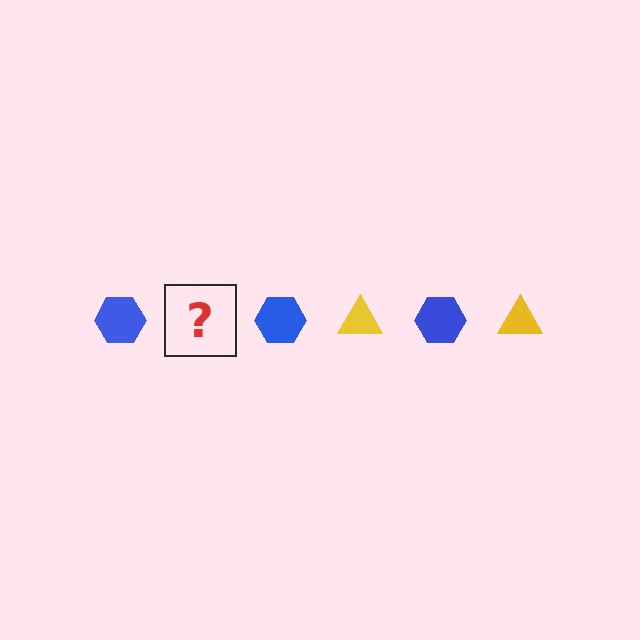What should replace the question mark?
The question mark should be replaced with a yellow triangle.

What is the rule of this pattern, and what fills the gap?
The rule is that the pattern alternates between blue hexagon and yellow triangle. The gap should be filled with a yellow triangle.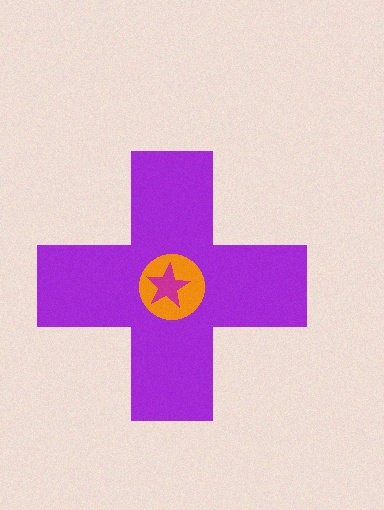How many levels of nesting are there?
3.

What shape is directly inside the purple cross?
The orange circle.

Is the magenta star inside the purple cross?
Yes.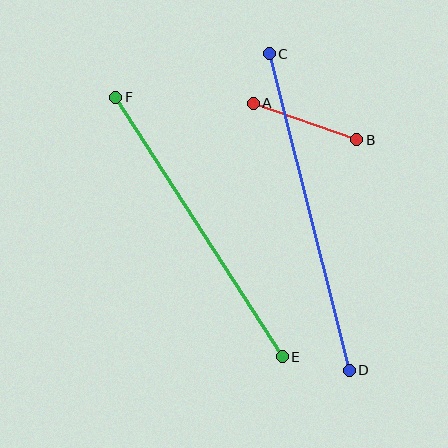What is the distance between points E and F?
The distance is approximately 308 pixels.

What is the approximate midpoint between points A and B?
The midpoint is at approximately (305, 122) pixels.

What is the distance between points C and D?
The distance is approximately 327 pixels.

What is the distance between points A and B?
The distance is approximately 110 pixels.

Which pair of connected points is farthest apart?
Points C and D are farthest apart.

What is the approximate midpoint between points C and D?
The midpoint is at approximately (309, 212) pixels.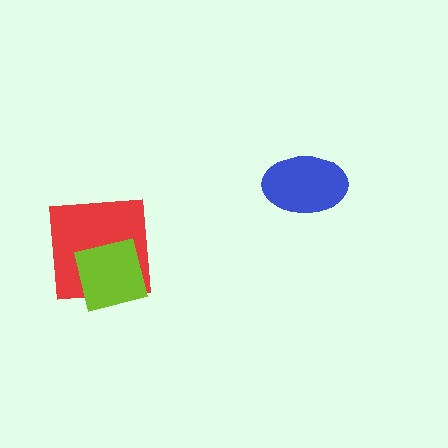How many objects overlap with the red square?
1 object overlaps with the red square.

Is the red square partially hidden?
Yes, it is partially covered by another shape.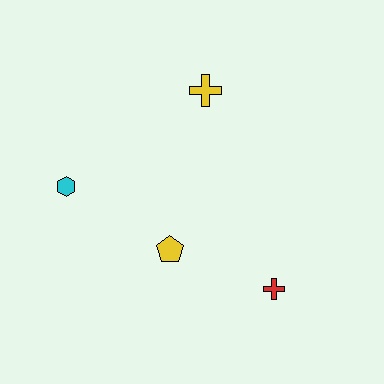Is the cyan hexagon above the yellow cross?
No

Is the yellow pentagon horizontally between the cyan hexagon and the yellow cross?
Yes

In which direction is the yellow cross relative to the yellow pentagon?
The yellow cross is above the yellow pentagon.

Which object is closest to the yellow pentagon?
The red cross is closest to the yellow pentagon.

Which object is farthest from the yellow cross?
The red cross is farthest from the yellow cross.